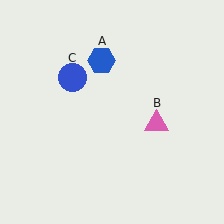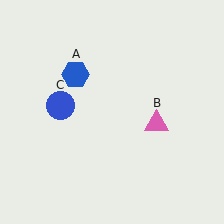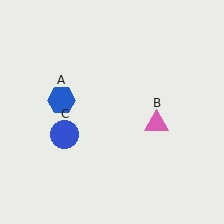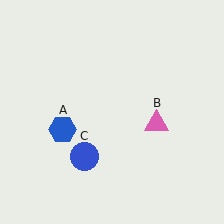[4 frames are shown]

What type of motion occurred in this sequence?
The blue hexagon (object A), blue circle (object C) rotated counterclockwise around the center of the scene.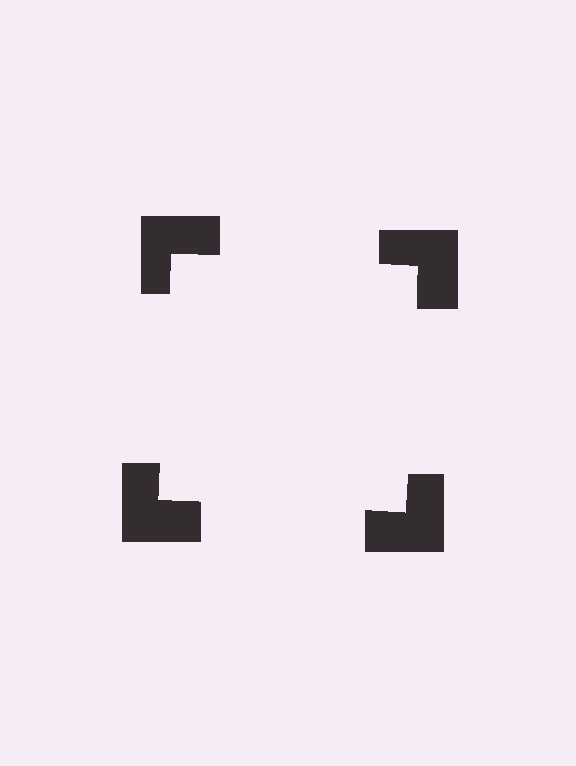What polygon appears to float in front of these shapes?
An illusory square — its edges are inferred from the aligned wedge cuts in the notched squares, not physically drawn.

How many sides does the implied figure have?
4 sides.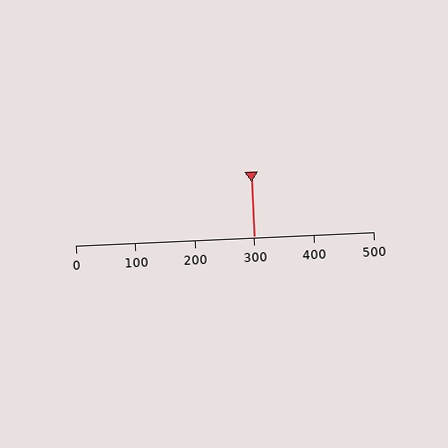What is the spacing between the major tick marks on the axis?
The major ticks are spaced 100 apart.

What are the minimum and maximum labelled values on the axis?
The axis runs from 0 to 500.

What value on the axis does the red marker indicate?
The marker indicates approximately 300.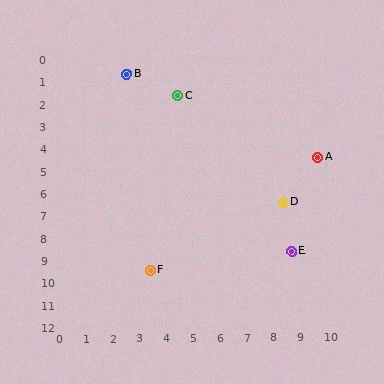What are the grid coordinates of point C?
Point C is at approximately (4.5, 1.7).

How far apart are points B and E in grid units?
Points B and E are about 10.1 grid units apart.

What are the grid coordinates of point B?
Point B is at approximately (2.6, 0.7).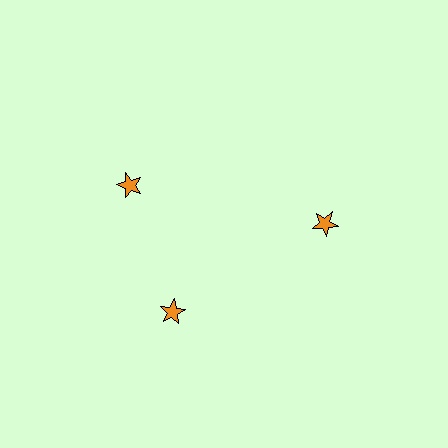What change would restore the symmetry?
The symmetry would be restored by rotating it back into even spacing with its neighbors so that all 3 stars sit at equal angles and equal distance from the center.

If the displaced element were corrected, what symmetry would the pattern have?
It would have 3-fold rotational symmetry — the pattern would map onto itself every 120 degrees.